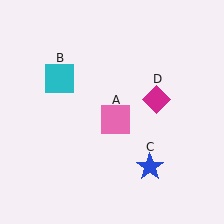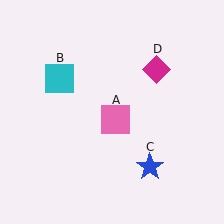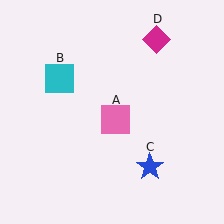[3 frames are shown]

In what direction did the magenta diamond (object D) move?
The magenta diamond (object D) moved up.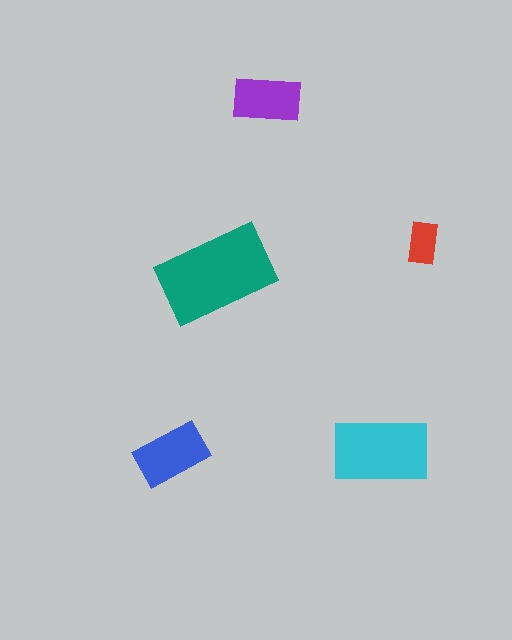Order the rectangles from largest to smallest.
the teal one, the cyan one, the blue one, the purple one, the red one.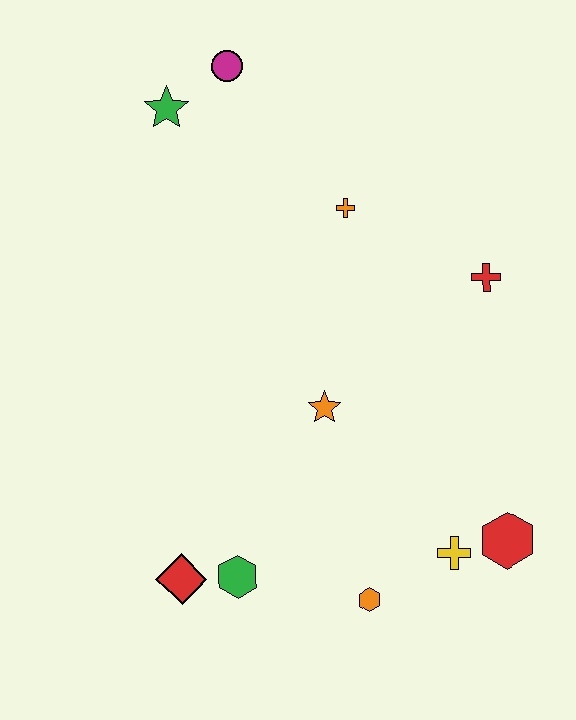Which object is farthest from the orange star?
The magenta circle is farthest from the orange star.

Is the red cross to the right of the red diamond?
Yes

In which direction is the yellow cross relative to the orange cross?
The yellow cross is below the orange cross.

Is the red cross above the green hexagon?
Yes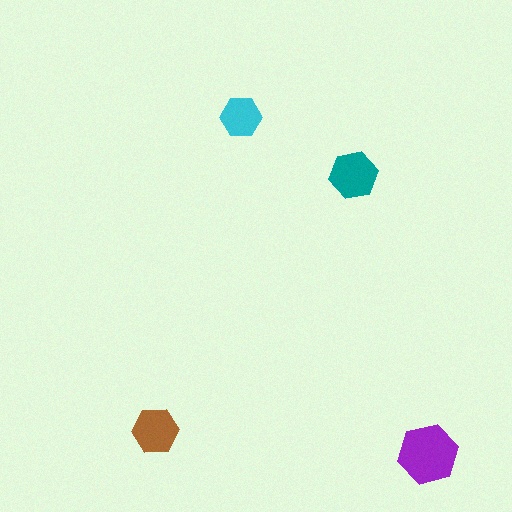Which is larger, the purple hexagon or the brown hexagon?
The purple one.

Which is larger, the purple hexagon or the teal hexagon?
The purple one.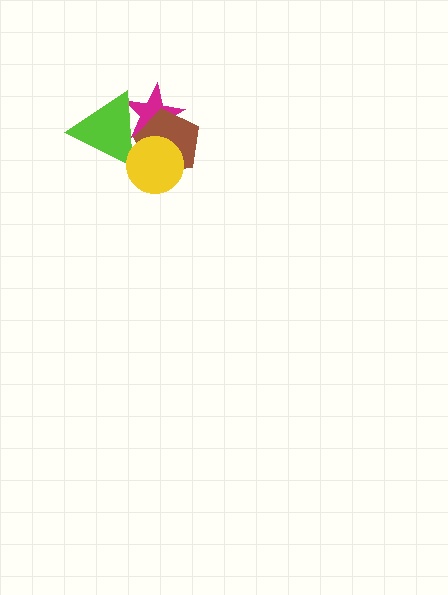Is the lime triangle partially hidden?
Yes, it is partially covered by another shape.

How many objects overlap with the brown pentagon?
3 objects overlap with the brown pentagon.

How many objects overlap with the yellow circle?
3 objects overlap with the yellow circle.